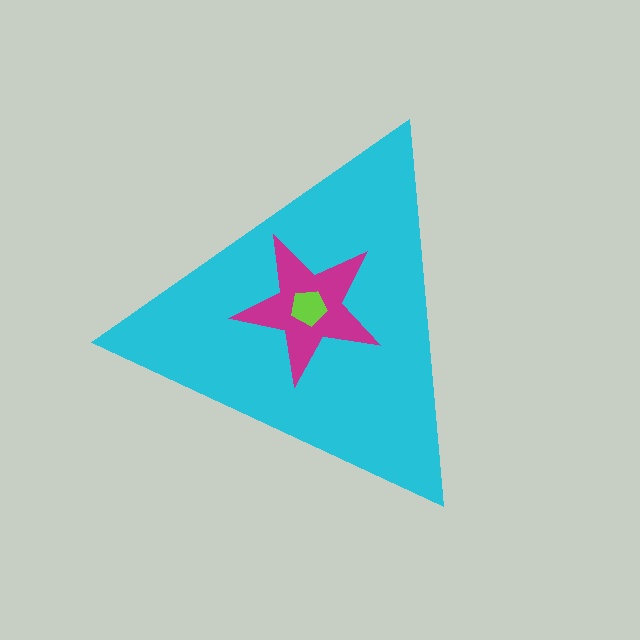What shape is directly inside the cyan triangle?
The magenta star.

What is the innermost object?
The lime pentagon.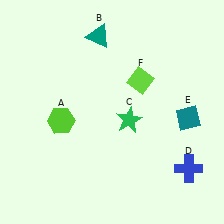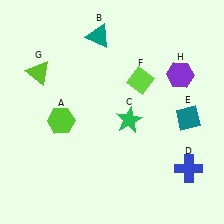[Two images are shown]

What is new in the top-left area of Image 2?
A lime triangle (G) was added in the top-left area of Image 2.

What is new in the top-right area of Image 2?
A purple hexagon (H) was added in the top-right area of Image 2.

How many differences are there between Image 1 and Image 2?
There are 2 differences between the two images.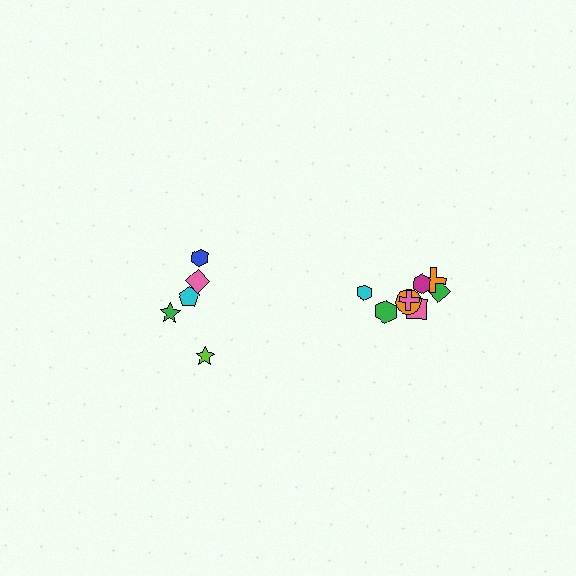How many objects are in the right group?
There are 8 objects.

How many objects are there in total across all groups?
There are 13 objects.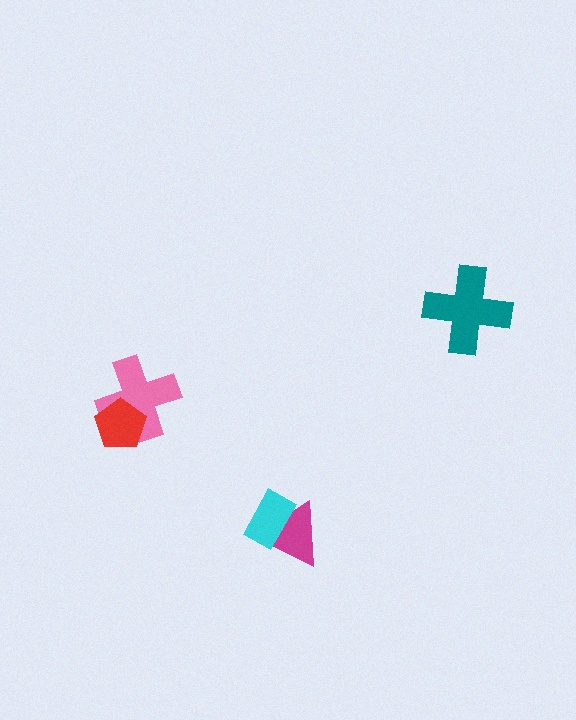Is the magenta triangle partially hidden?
Yes, it is partially covered by another shape.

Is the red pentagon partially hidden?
No, no other shape covers it.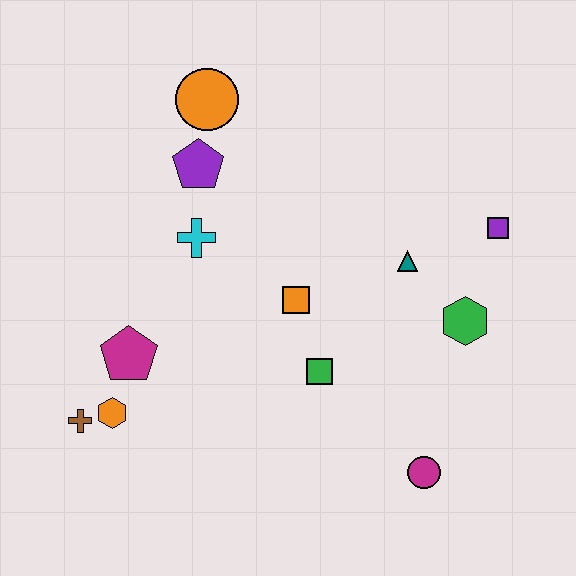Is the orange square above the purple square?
No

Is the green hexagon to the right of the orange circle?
Yes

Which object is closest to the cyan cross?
The purple pentagon is closest to the cyan cross.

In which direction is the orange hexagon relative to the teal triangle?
The orange hexagon is to the left of the teal triangle.